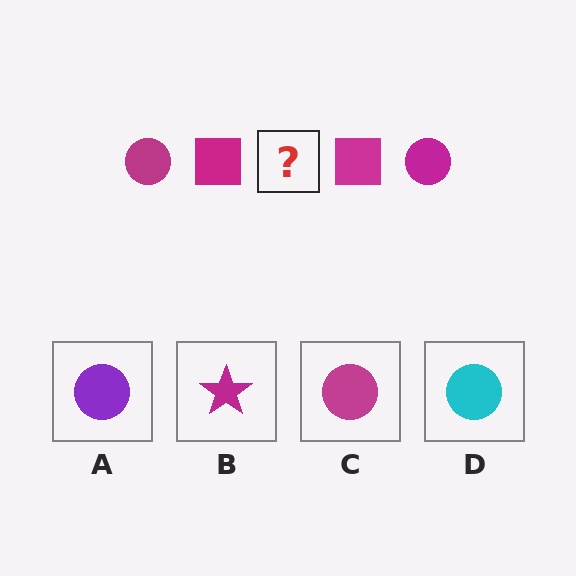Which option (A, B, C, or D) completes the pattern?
C.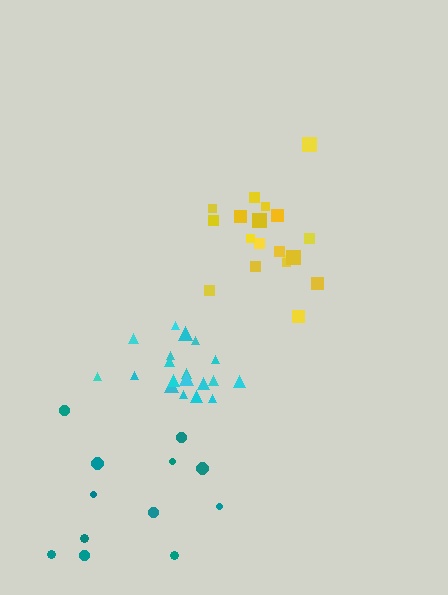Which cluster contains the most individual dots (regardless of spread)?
Cyan (19).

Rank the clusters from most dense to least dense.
cyan, yellow, teal.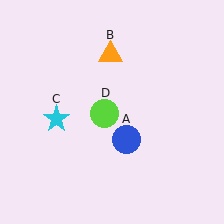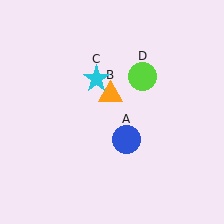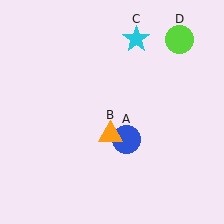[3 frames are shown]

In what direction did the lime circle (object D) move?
The lime circle (object D) moved up and to the right.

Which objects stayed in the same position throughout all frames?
Blue circle (object A) remained stationary.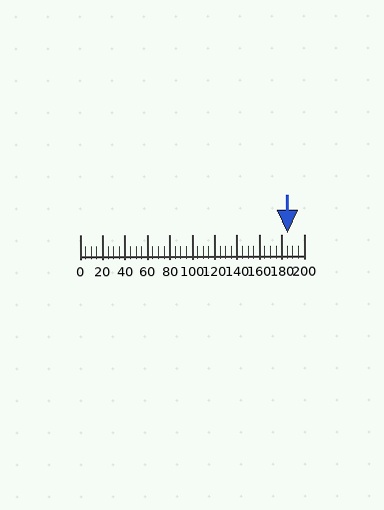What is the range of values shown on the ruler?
The ruler shows values from 0 to 200.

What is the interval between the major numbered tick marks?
The major tick marks are spaced 20 units apart.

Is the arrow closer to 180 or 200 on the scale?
The arrow is closer to 180.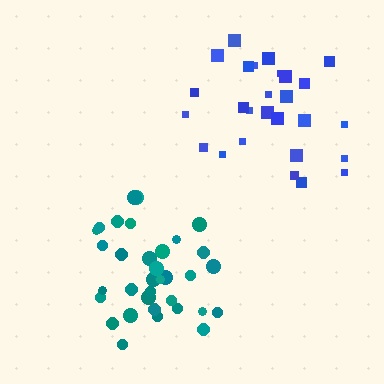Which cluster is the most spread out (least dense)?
Blue.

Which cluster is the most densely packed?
Teal.